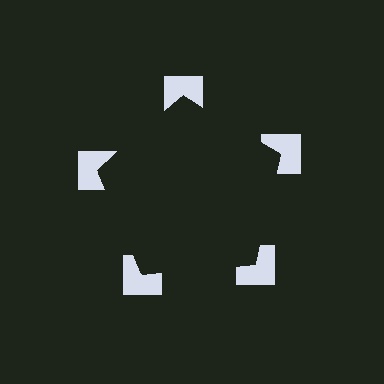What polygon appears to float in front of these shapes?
An illusory pentagon — its edges are inferred from the aligned wedge cuts in the notched squares, not physically drawn.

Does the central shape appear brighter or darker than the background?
It typically appears slightly darker than the background, even though no actual brightness change is drawn.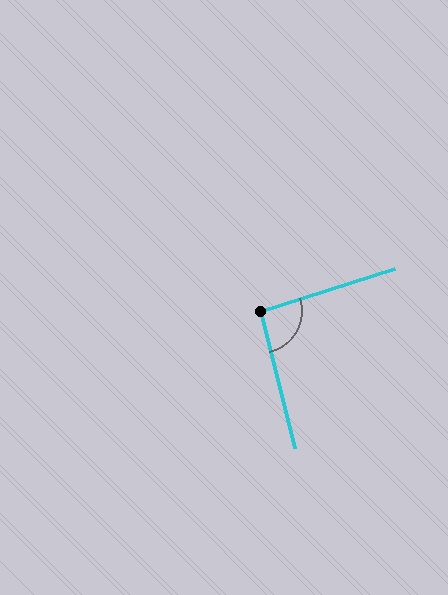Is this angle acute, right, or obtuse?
It is approximately a right angle.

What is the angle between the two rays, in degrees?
Approximately 94 degrees.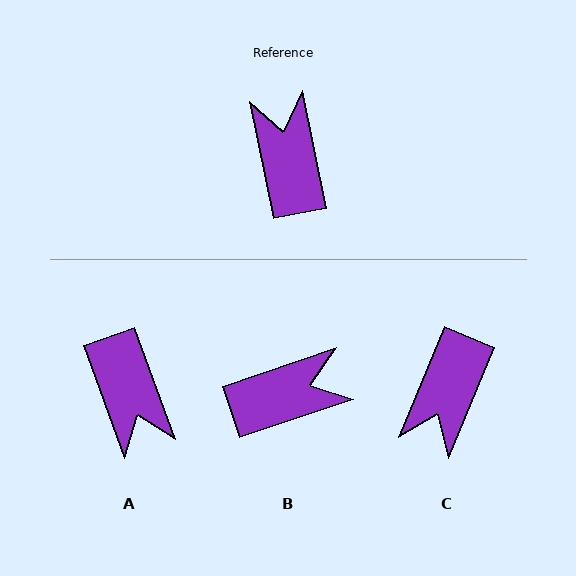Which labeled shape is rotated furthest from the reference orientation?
A, about 171 degrees away.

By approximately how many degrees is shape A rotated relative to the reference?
Approximately 171 degrees clockwise.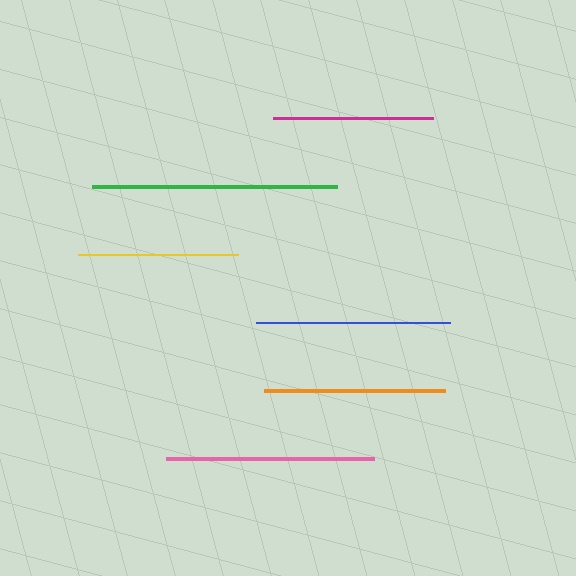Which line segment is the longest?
The green line is the longest at approximately 246 pixels.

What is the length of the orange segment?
The orange segment is approximately 181 pixels long.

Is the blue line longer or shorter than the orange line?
The blue line is longer than the orange line.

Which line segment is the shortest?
The yellow line is the shortest at approximately 160 pixels.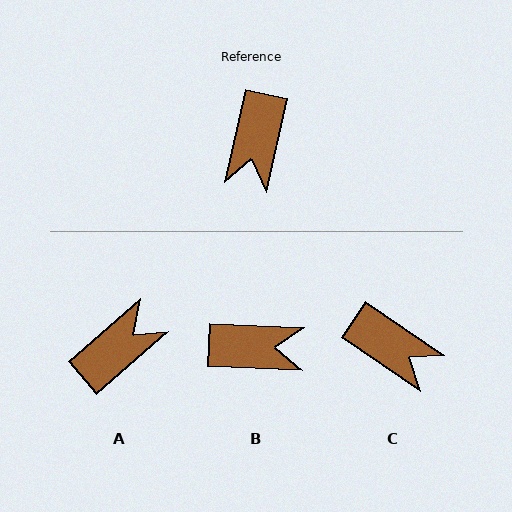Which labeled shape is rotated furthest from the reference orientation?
A, about 144 degrees away.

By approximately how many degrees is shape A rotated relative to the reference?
Approximately 144 degrees counter-clockwise.